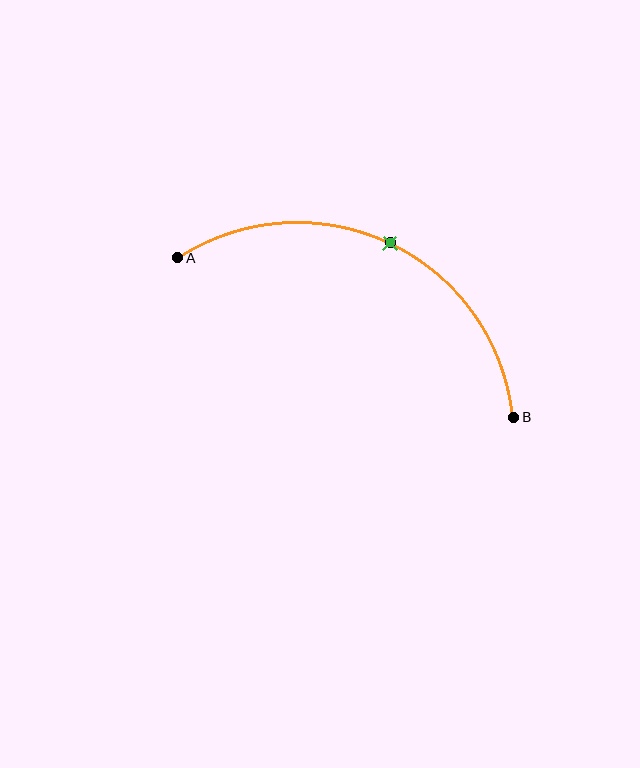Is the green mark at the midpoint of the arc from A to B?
Yes. The green mark lies on the arc at equal arc-length from both A and B — it is the arc midpoint.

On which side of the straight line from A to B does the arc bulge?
The arc bulges above the straight line connecting A and B.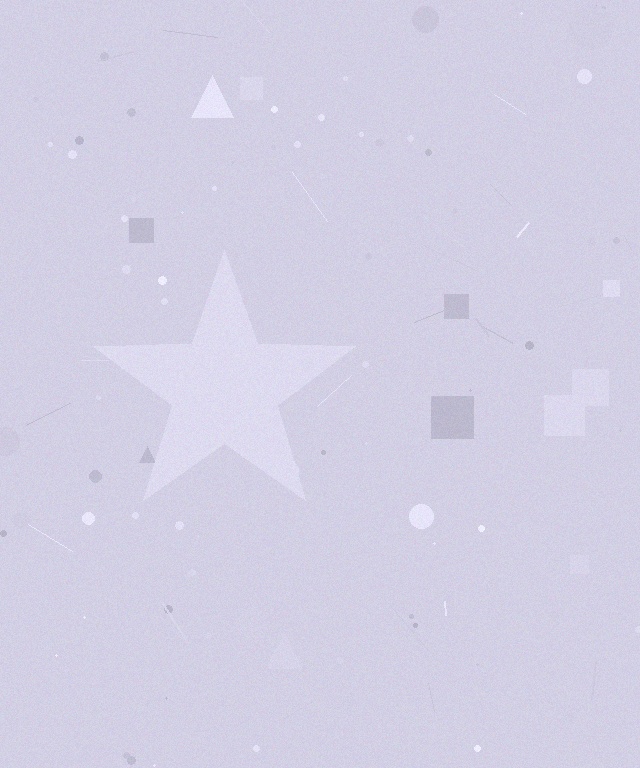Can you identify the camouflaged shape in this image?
The camouflaged shape is a star.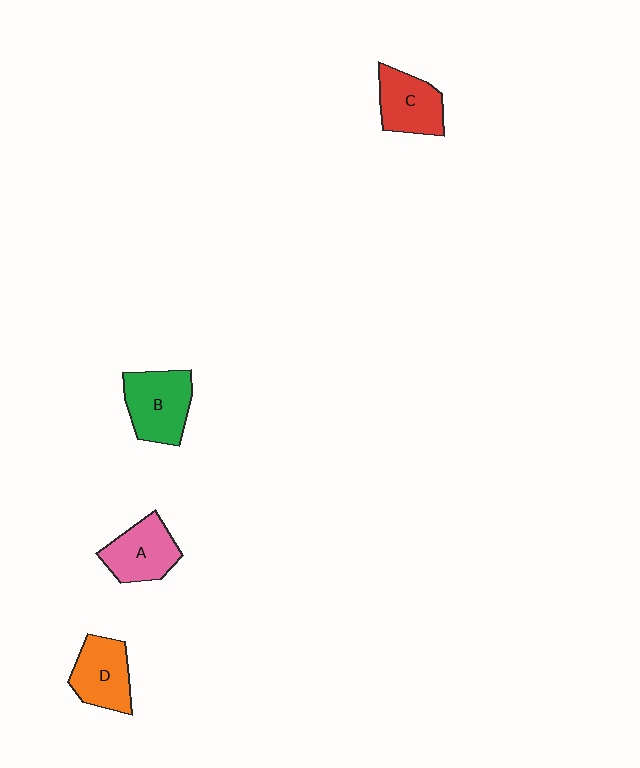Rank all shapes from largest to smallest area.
From largest to smallest: B (green), A (pink), D (orange), C (red).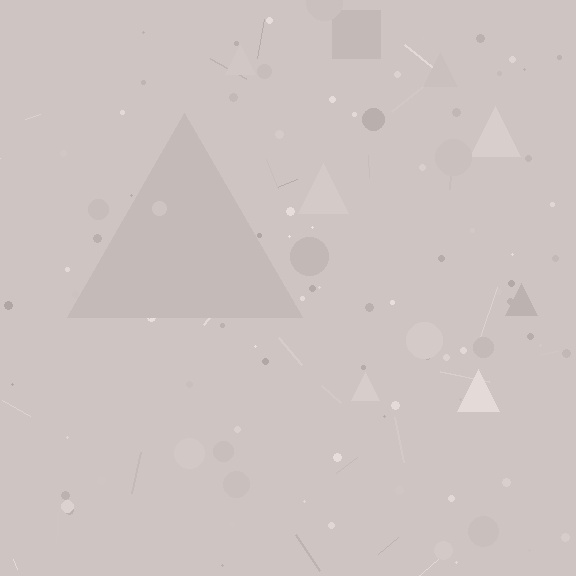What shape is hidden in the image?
A triangle is hidden in the image.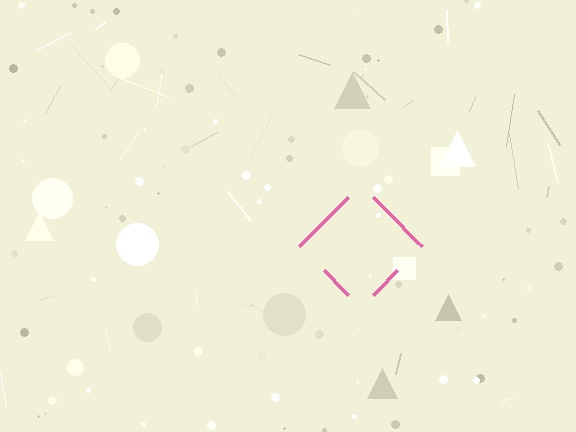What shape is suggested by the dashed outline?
The dashed outline suggests a diamond.